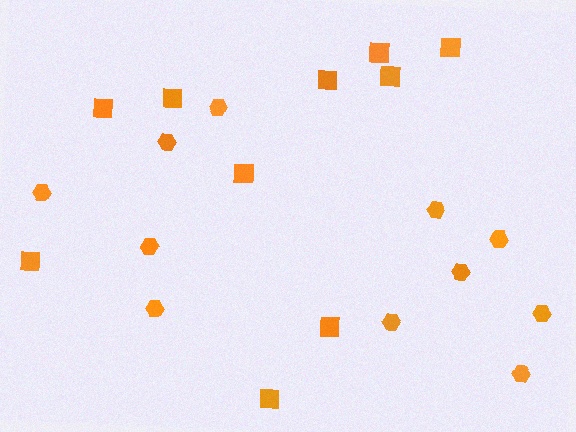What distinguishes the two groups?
There are 2 groups: one group of squares (10) and one group of hexagons (11).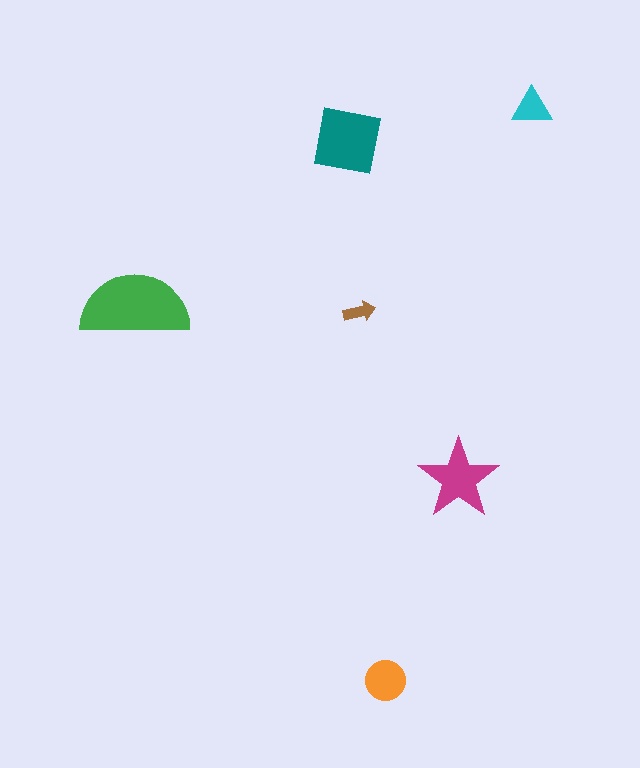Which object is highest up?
The cyan triangle is topmost.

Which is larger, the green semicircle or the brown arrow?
The green semicircle.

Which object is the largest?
The green semicircle.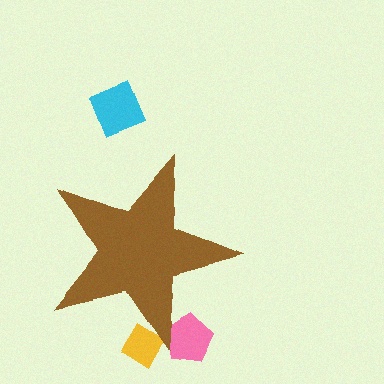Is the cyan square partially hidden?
No, the cyan square is fully visible.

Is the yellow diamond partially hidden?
Yes, the yellow diamond is partially hidden behind the brown star.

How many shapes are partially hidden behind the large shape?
2 shapes are partially hidden.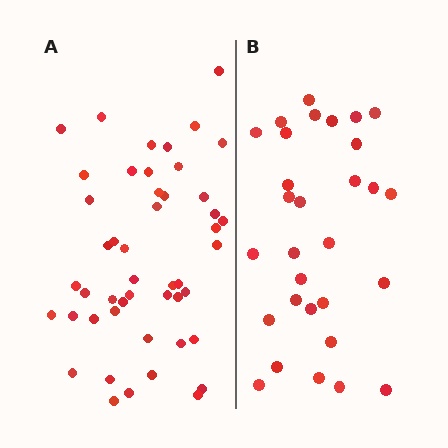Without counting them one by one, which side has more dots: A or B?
Region A (the left region) has more dots.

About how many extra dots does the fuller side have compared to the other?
Region A has approximately 20 more dots than region B.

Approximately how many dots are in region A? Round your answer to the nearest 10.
About 50 dots. (The exact count is 48, which rounds to 50.)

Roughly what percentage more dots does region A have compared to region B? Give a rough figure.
About 60% more.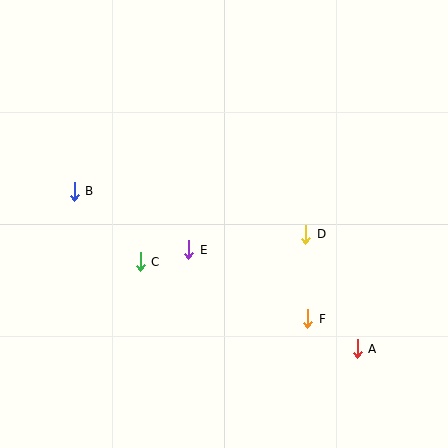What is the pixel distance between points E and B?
The distance between E and B is 129 pixels.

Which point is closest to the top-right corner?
Point D is closest to the top-right corner.